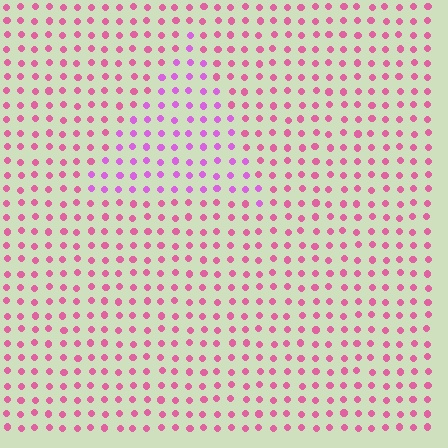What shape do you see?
I see a triangle.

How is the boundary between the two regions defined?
The boundary is defined purely by a slight shift in hue (about 34 degrees). Spacing, size, and orientation are identical on both sides.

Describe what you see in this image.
The image is filled with small pink elements in a uniform arrangement. A triangle-shaped region is visible where the elements are tinted to a slightly different hue, forming a subtle color boundary.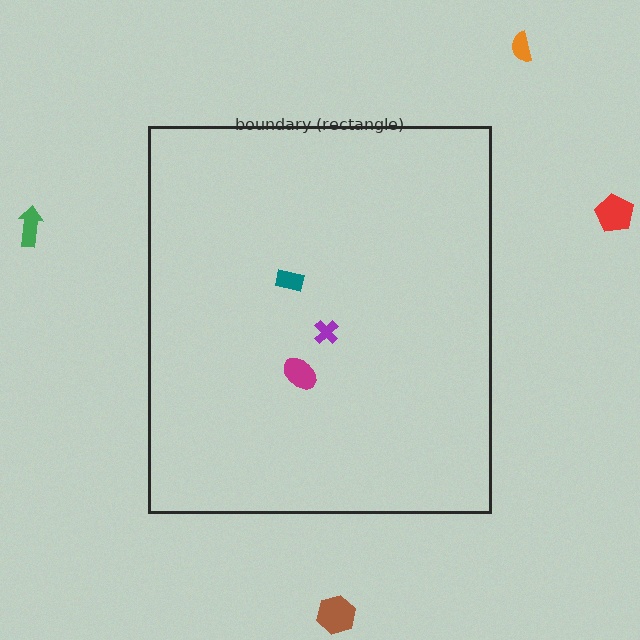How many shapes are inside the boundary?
3 inside, 4 outside.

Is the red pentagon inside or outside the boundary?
Outside.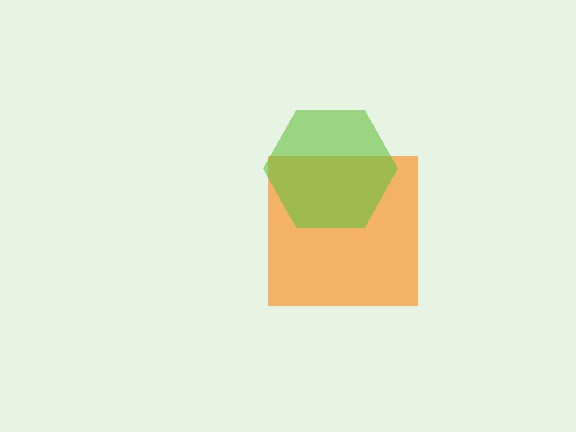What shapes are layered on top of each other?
The layered shapes are: an orange square, a lime hexagon.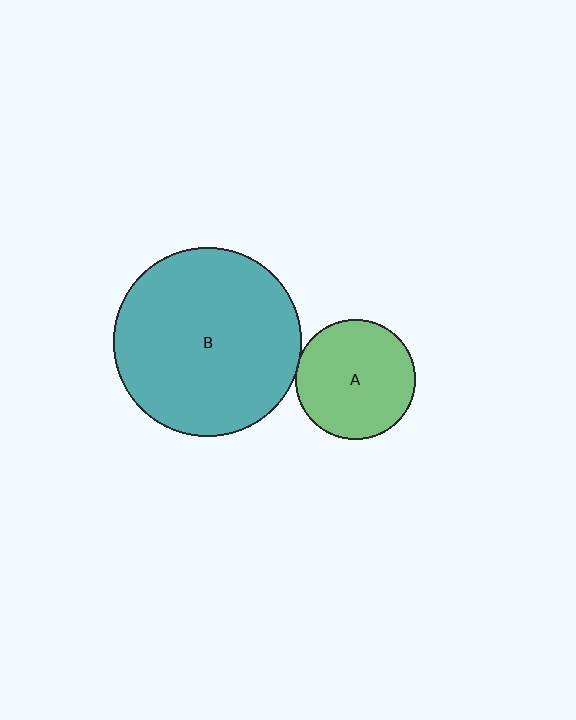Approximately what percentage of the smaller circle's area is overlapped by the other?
Approximately 5%.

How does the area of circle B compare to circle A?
Approximately 2.5 times.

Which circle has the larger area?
Circle B (teal).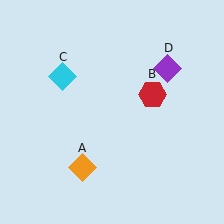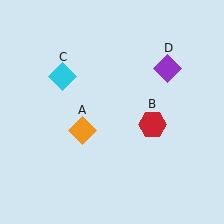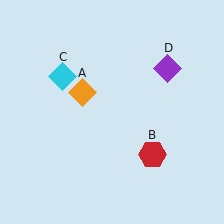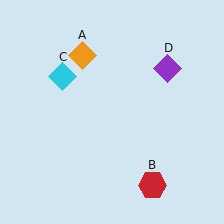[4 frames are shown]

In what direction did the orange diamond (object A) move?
The orange diamond (object A) moved up.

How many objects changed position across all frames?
2 objects changed position: orange diamond (object A), red hexagon (object B).